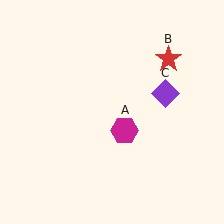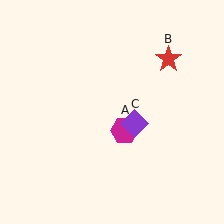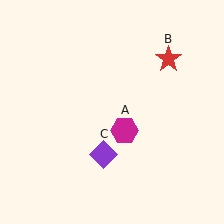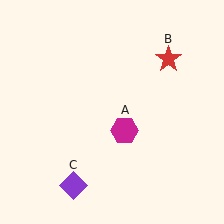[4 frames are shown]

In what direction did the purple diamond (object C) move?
The purple diamond (object C) moved down and to the left.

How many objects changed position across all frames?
1 object changed position: purple diamond (object C).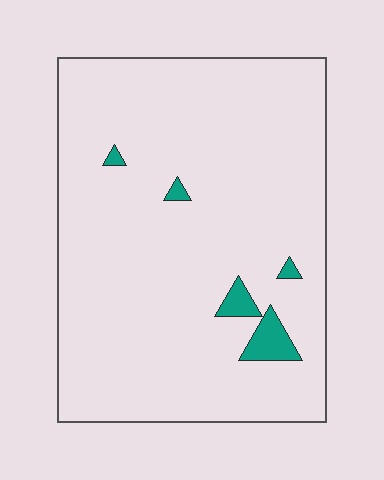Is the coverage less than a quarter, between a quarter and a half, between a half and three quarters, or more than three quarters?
Less than a quarter.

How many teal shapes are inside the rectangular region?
5.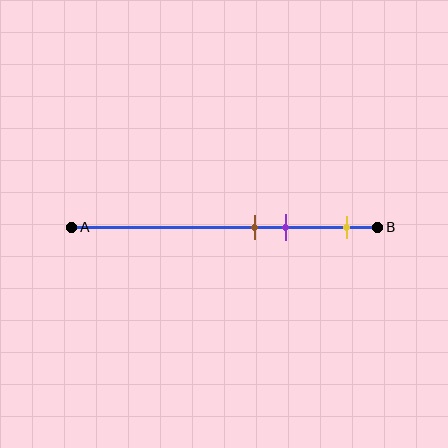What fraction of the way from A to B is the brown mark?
The brown mark is approximately 60% (0.6) of the way from A to B.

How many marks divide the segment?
There are 3 marks dividing the segment.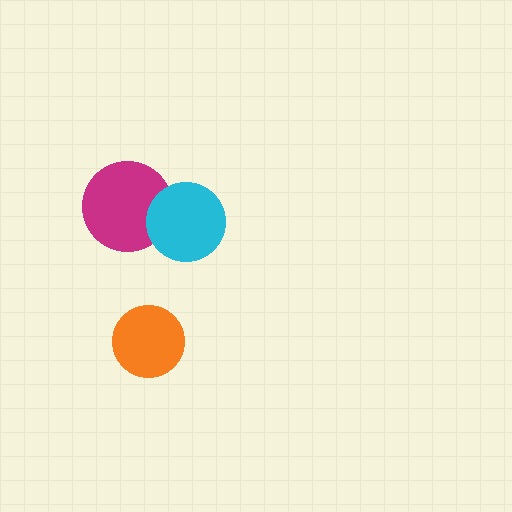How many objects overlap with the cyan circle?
1 object overlaps with the cyan circle.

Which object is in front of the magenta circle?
The cyan circle is in front of the magenta circle.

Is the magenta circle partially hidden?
Yes, it is partially covered by another shape.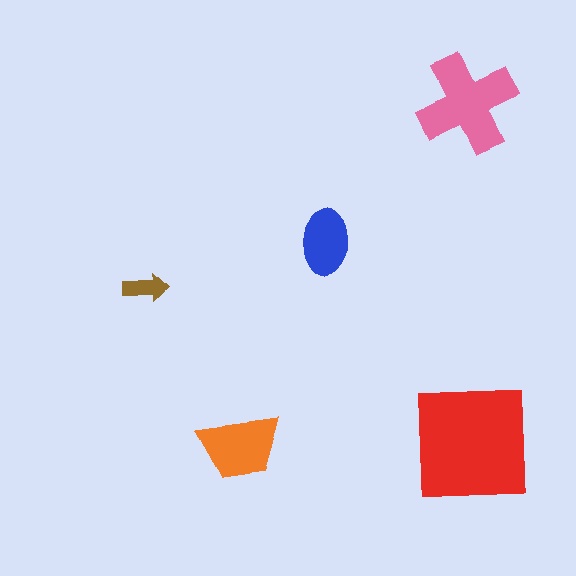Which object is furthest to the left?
The brown arrow is leftmost.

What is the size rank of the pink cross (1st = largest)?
2nd.